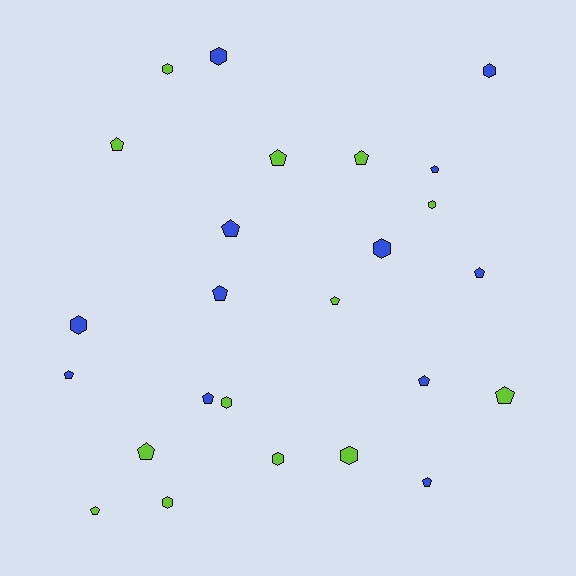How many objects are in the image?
There are 25 objects.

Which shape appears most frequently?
Pentagon, with 15 objects.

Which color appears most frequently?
Lime, with 13 objects.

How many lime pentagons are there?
There are 7 lime pentagons.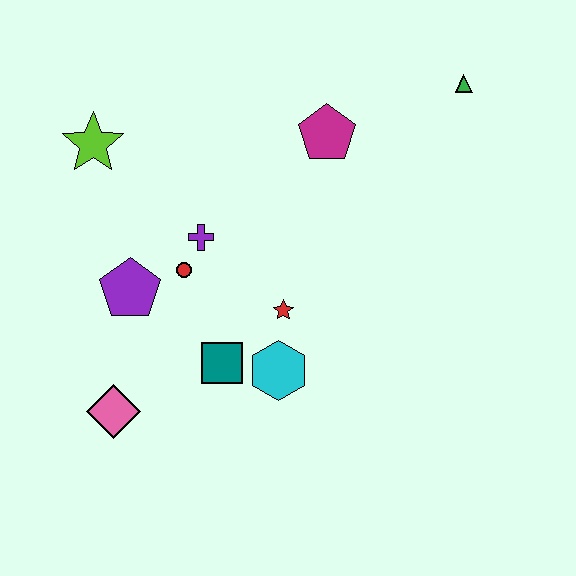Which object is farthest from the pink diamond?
The green triangle is farthest from the pink diamond.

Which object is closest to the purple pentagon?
The red circle is closest to the purple pentagon.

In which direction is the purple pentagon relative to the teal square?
The purple pentagon is to the left of the teal square.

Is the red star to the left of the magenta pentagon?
Yes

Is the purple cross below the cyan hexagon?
No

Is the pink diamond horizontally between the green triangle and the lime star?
Yes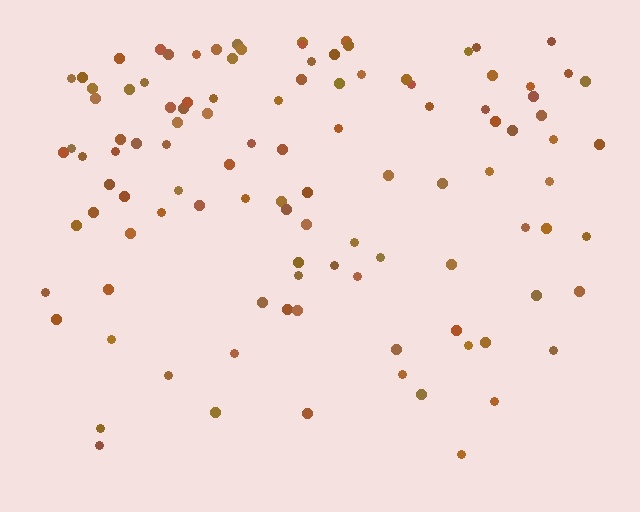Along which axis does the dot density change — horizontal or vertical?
Vertical.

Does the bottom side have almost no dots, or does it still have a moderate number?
Still a moderate number, just noticeably fewer than the top.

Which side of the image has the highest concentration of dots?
The top.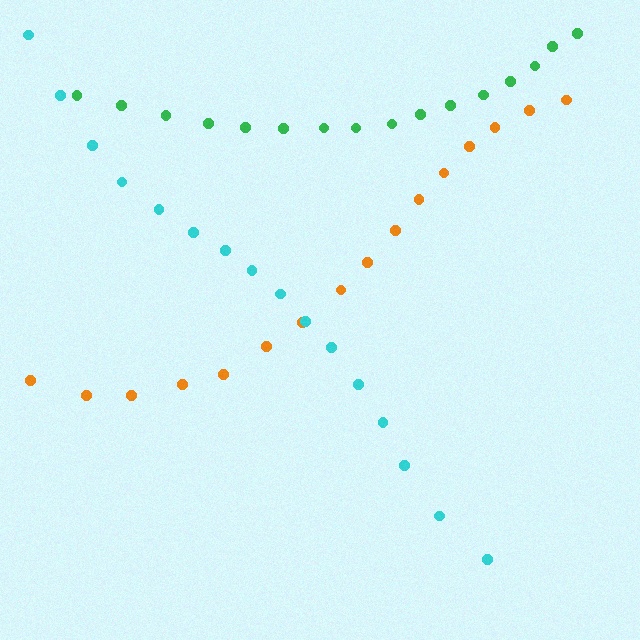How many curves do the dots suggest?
There are 3 distinct paths.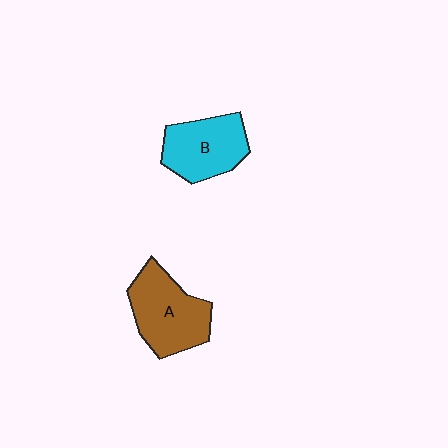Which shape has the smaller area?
Shape B (cyan).